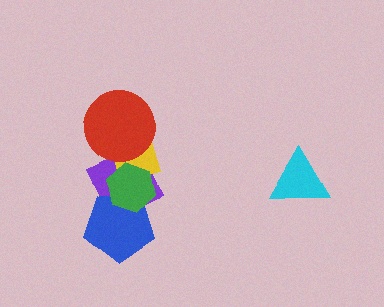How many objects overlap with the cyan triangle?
0 objects overlap with the cyan triangle.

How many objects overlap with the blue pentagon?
2 objects overlap with the blue pentagon.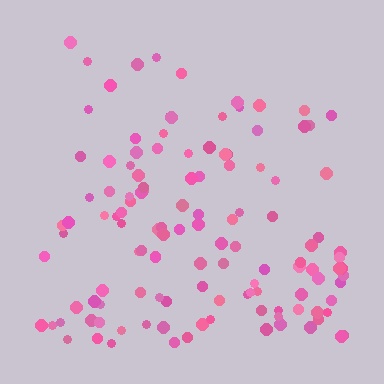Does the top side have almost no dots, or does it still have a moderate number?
Still a moderate number, just noticeably fewer than the bottom.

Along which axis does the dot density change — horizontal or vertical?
Vertical.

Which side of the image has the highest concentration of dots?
The bottom.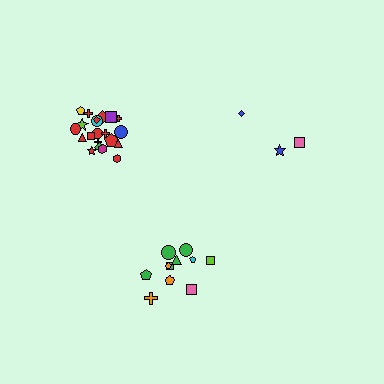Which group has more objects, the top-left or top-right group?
The top-left group.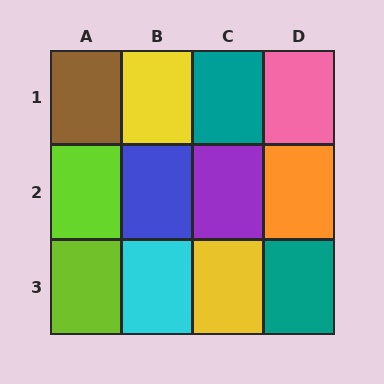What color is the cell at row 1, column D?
Pink.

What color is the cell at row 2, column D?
Orange.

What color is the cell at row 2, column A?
Lime.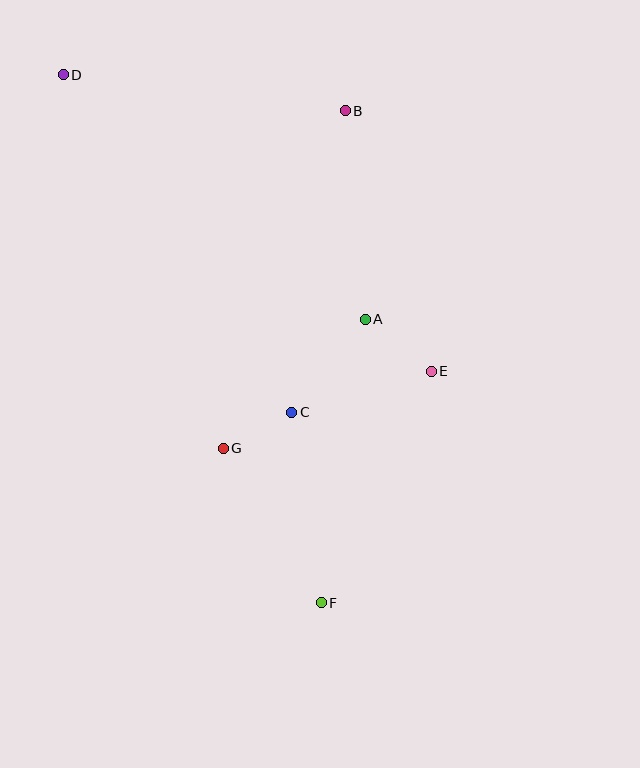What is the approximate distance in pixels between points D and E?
The distance between D and E is approximately 473 pixels.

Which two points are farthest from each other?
Points D and F are farthest from each other.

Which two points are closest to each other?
Points C and G are closest to each other.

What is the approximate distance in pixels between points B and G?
The distance between B and G is approximately 359 pixels.